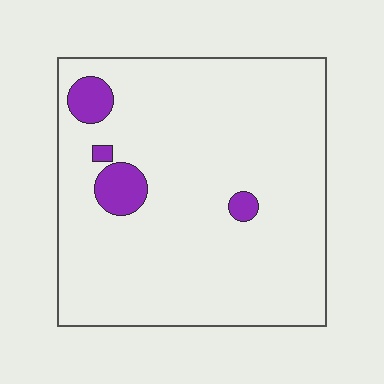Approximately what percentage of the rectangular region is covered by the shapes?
Approximately 5%.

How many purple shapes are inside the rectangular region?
4.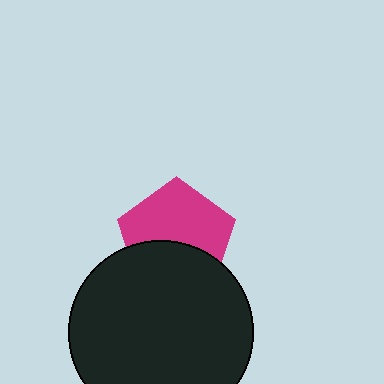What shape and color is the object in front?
The object in front is a black circle.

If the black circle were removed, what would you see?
You would see the complete magenta pentagon.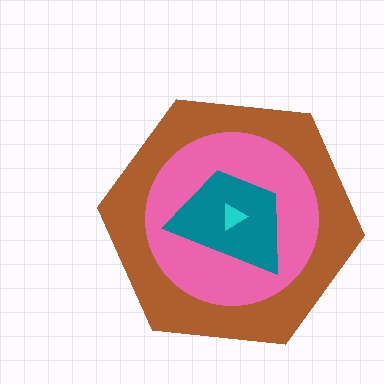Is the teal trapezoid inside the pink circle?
Yes.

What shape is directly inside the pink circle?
The teal trapezoid.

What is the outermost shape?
The brown hexagon.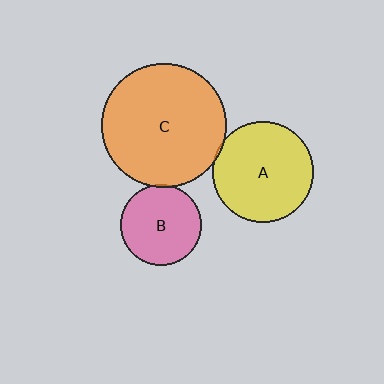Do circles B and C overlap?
Yes.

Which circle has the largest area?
Circle C (orange).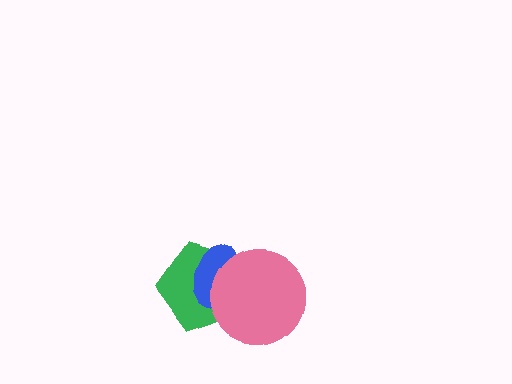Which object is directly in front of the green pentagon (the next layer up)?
The blue ellipse is directly in front of the green pentagon.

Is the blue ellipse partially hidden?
Yes, it is partially covered by another shape.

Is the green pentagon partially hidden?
Yes, it is partially covered by another shape.